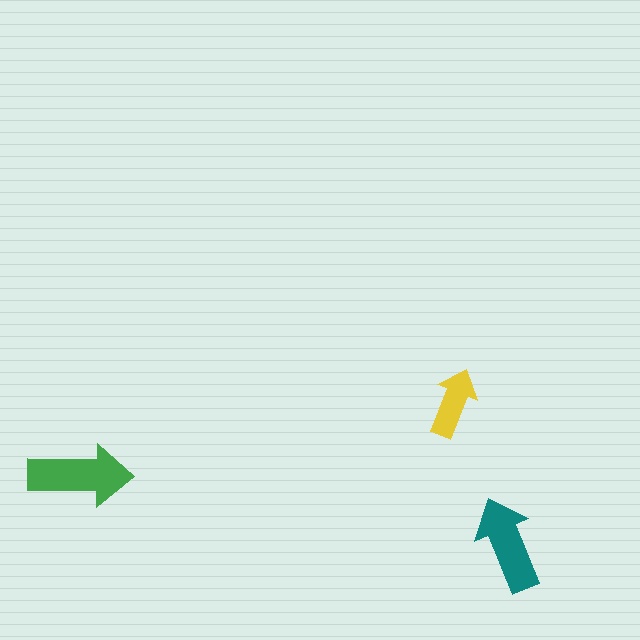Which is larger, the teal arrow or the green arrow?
The green one.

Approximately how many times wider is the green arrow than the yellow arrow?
About 1.5 times wider.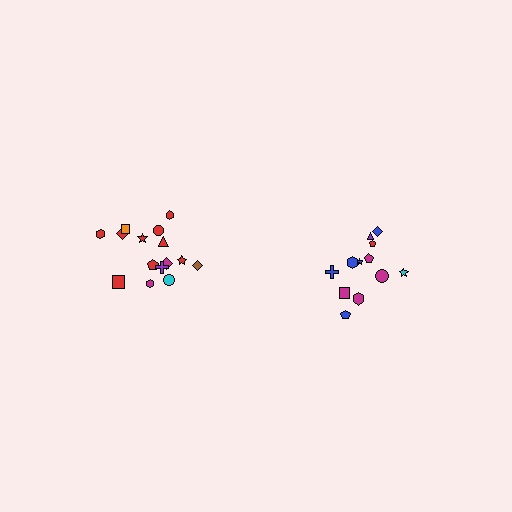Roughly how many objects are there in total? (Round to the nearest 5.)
Roughly 25 objects in total.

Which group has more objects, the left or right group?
The left group.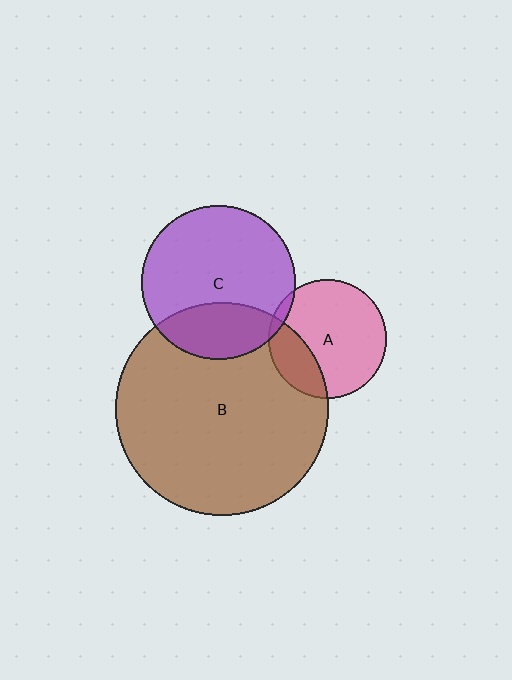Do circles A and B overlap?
Yes.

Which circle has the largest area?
Circle B (brown).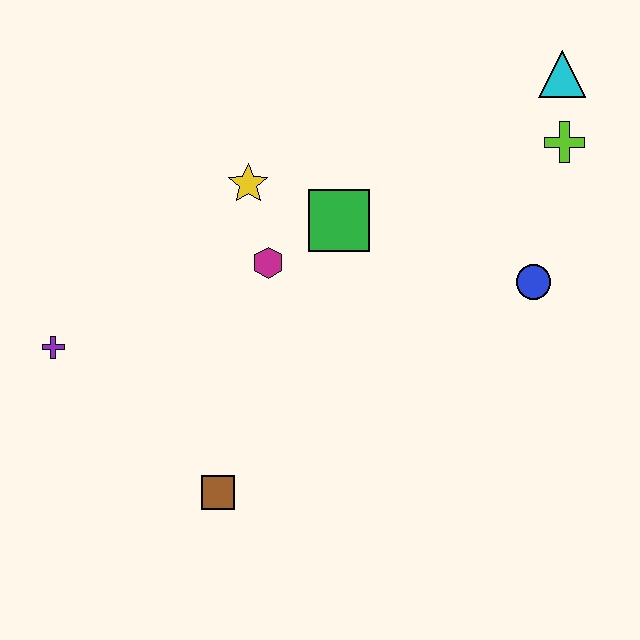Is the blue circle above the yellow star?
No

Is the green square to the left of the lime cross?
Yes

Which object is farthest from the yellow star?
The cyan triangle is farthest from the yellow star.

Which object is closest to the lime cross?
The cyan triangle is closest to the lime cross.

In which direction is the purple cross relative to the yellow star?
The purple cross is to the left of the yellow star.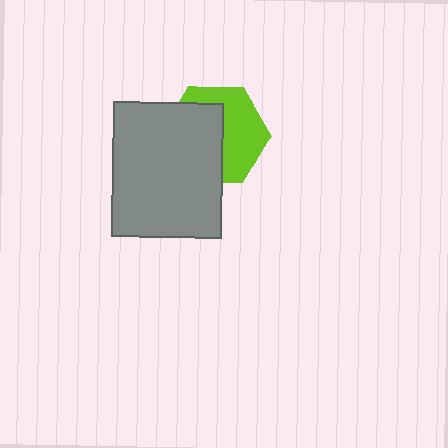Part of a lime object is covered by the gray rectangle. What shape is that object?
It is a hexagon.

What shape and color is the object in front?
The object in front is a gray rectangle.